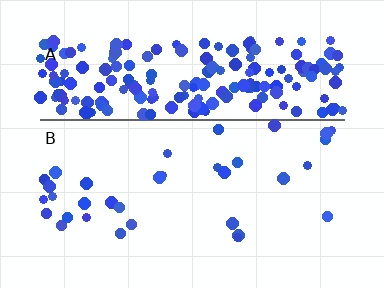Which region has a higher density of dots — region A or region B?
A (the top).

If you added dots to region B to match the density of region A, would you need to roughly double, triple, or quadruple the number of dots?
Approximately quadruple.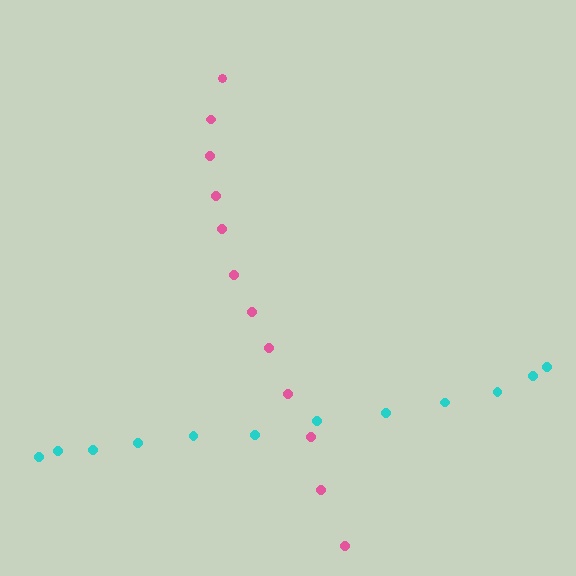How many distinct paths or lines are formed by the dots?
There are 2 distinct paths.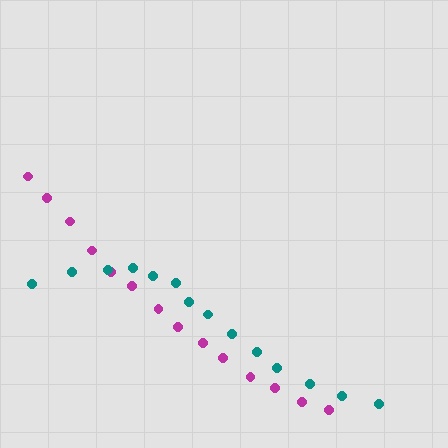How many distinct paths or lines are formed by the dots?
There are 2 distinct paths.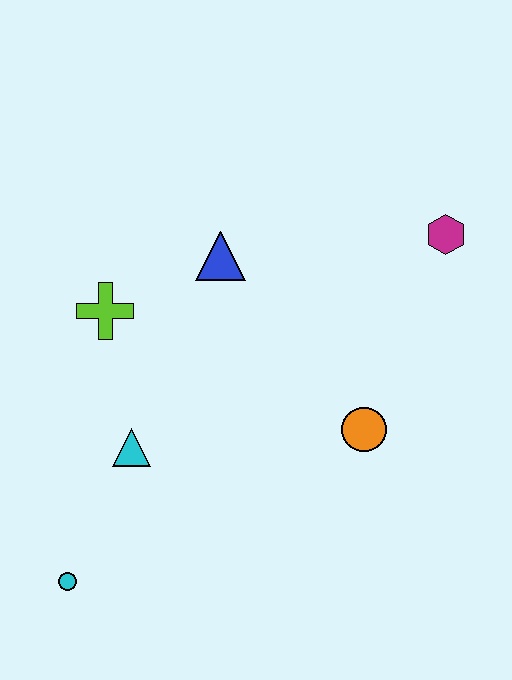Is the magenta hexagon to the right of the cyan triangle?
Yes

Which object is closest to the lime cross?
The blue triangle is closest to the lime cross.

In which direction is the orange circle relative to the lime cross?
The orange circle is to the right of the lime cross.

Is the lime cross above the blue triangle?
No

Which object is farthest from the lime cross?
The magenta hexagon is farthest from the lime cross.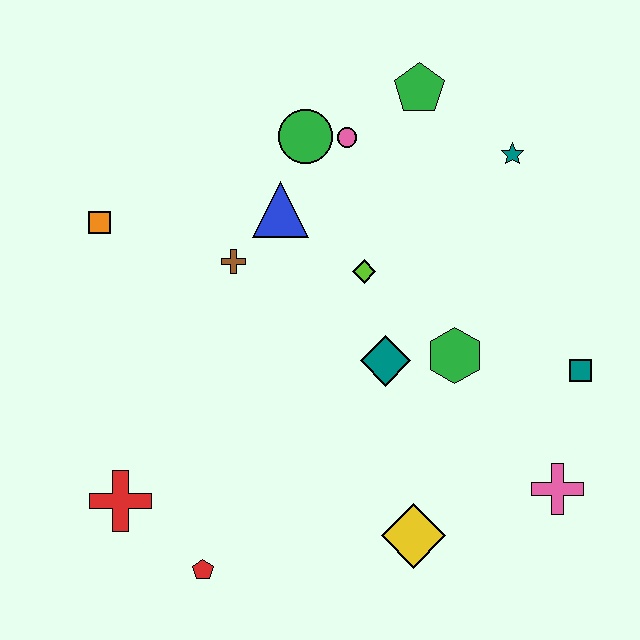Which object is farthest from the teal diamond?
The orange square is farthest from the teal diamond.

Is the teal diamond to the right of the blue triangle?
Yes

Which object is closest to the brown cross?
The blue triangle is closest to the brown cross.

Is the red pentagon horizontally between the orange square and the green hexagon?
Yes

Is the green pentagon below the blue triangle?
No